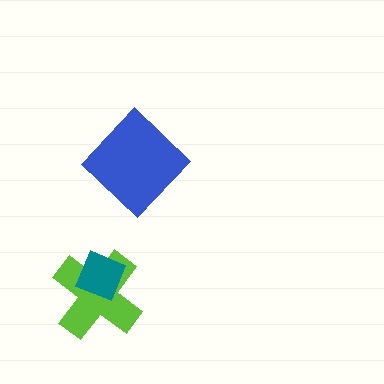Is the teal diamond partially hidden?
No, no other shape covers it.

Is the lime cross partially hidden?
Yes, it is partially covered by another shape.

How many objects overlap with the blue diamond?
0 objects overlap with the blue diamond.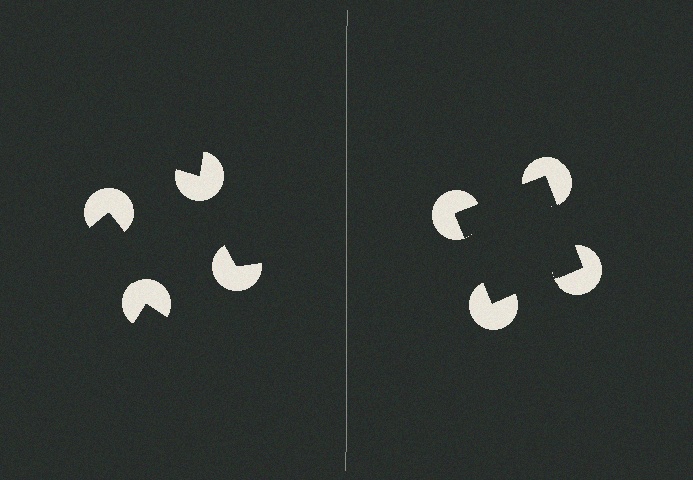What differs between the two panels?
The pac-man discs are positioned identically on both sides; only the wedge orientations differ. On the right they align to a square; on the left they are misaligned.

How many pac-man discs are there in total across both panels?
8 — 4 on each side.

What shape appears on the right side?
An illusory square.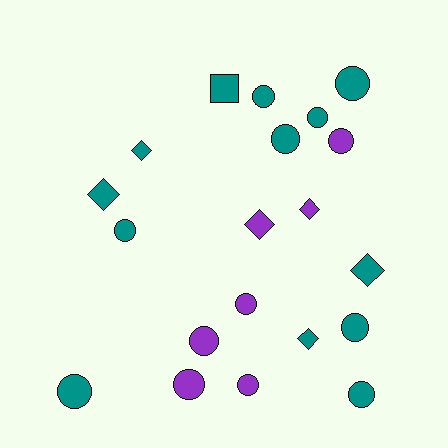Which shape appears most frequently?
Circle, with 13 objects.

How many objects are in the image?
There are 20 objects.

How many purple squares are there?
There are no purple squares.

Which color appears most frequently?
Teal, with 13 objects.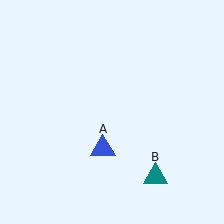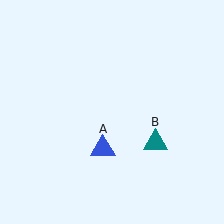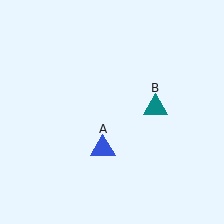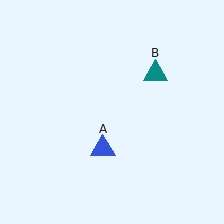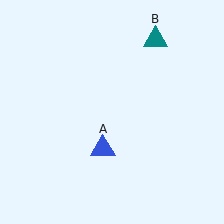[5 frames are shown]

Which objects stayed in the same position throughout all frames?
Blue triangle (object A) remained stationary.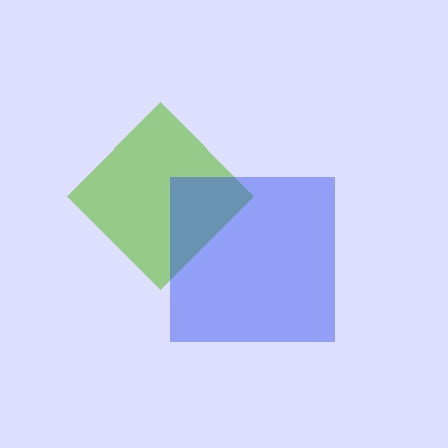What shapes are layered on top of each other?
The layered shapes are: a lime diamond, a blue square.